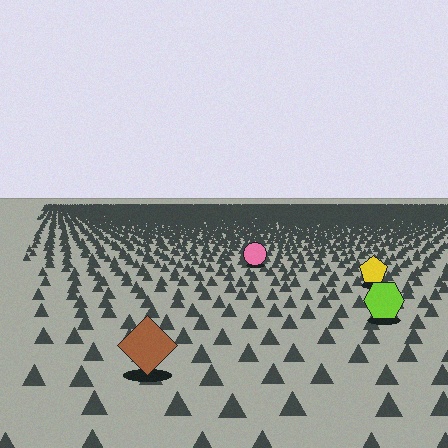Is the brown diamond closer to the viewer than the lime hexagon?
Yes. The brown diamond is closer — you can tell from the texture gradient: the ground texture is coarser near it.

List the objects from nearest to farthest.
From nearest to farthest: the brown diamond, the lime hexagon, the yellow pentagon, the pink circle.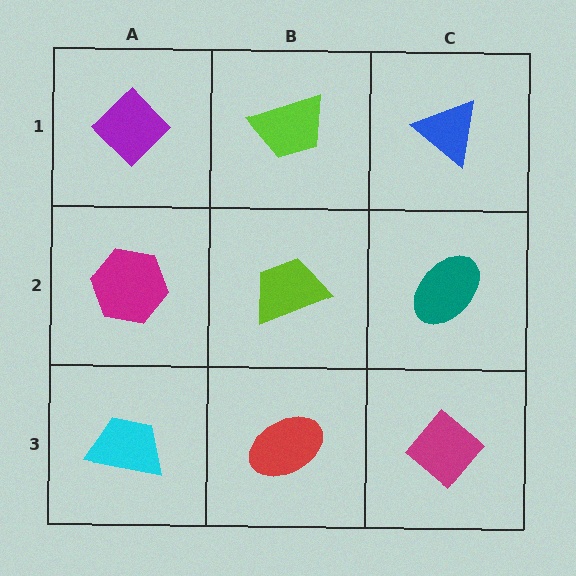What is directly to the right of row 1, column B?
A blue triangle.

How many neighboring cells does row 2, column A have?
3.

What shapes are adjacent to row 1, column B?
A lime trapezoid (row 2, column B), a purple diamond (row 1, column A), a blue triangle (row 1, column C).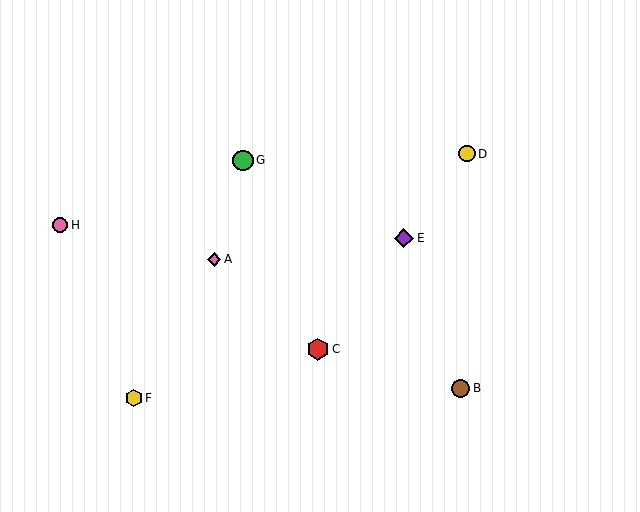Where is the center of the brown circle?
The center of the brown circle is at (461, 388).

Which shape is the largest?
The red hexagon (labeled C) is the largest.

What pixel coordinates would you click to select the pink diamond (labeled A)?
Click at (214, 259) to select the pink diamond A.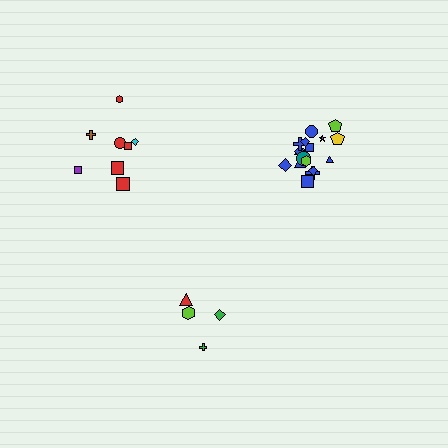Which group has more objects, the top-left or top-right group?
The top-right group.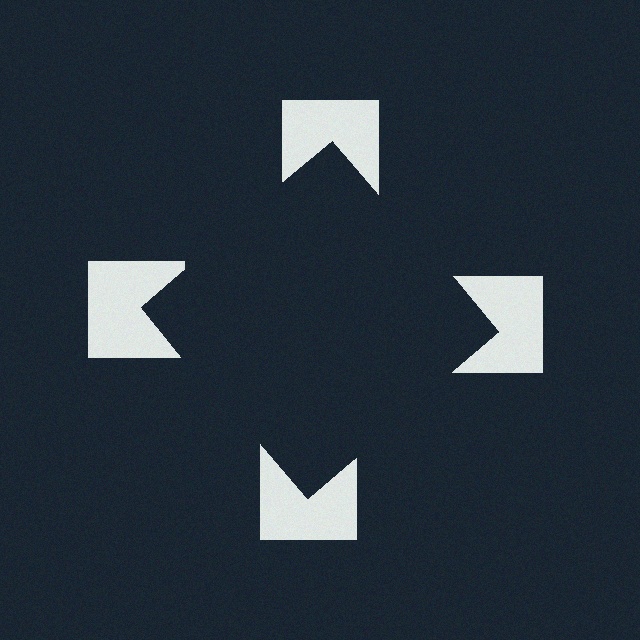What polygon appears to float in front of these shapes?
An illusory square — its edges are inferred from the aligned wedge cuts in the notched squares, not physically drawn.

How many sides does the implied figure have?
4 sides.